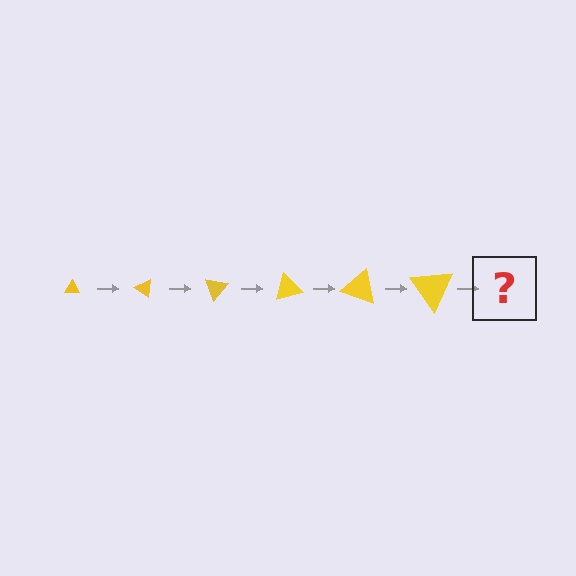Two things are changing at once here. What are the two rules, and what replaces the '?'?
The two rules are that the triangle grows larger each step and it rotates 35 degrees each step. The '?' should be a triangle, larger than the previous one and rotated 210 degrees from the start.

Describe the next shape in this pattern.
It should be a triangle, larger than the previous one and rotated 210 degrees from the start.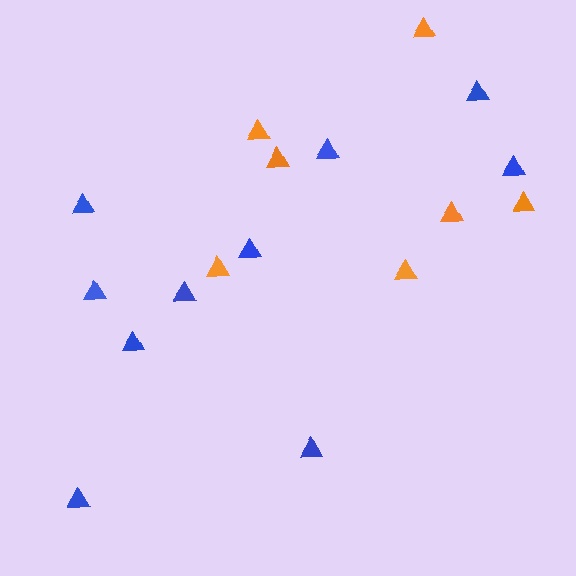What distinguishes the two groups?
There are 2 groups: one group of blue triangles (10) and one group of orange triangles (7).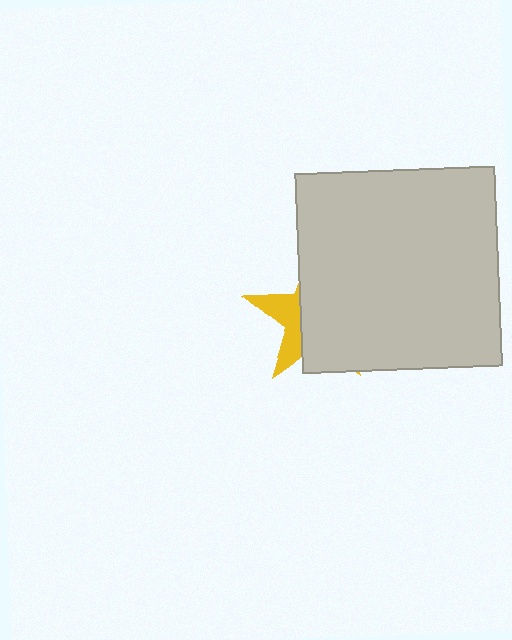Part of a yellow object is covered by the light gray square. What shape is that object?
It is a star.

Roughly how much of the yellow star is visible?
A small part of it is visible (roughly 30%).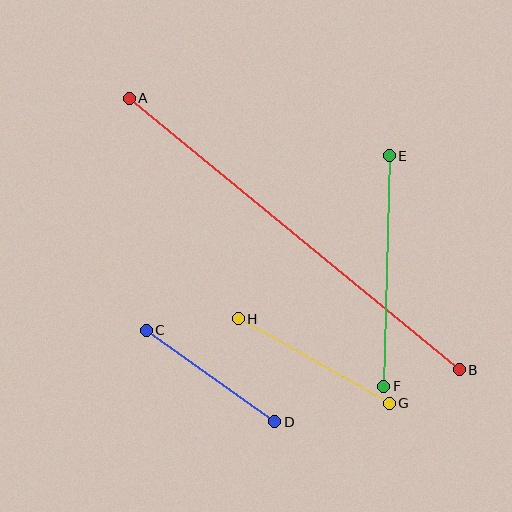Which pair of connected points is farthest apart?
Points A and B are farthest apart.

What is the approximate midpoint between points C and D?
The midpoint is at approximately (211, 376) pixels.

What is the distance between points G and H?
The distance is approximately 173 pixels.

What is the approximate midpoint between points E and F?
The midpoint is at approximately (387, 271) pixels.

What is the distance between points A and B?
The distance is approximately 428 pixels.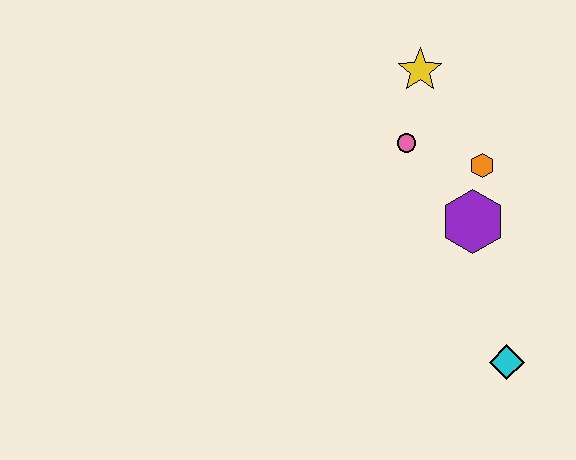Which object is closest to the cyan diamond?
The purple hexagon is closest to the cyan diamond.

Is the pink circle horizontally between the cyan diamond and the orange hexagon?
No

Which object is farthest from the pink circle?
The cyan diamond is farthest from the pink circle.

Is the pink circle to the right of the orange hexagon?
No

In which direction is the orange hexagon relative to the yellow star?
The orange hexagon is below the yellow star.